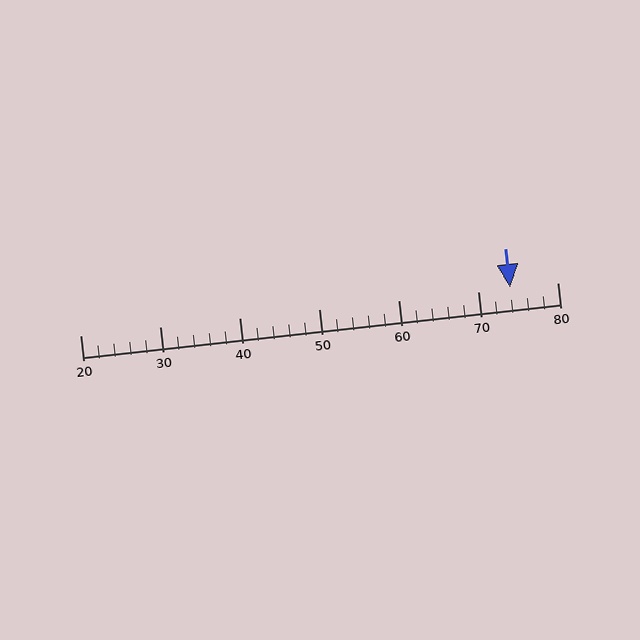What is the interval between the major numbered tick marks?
The major tick marks are spaced 10 units apart.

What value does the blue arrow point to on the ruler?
The blue arrow points to approximately 74.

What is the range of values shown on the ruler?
The ruler shows values from 20 to 80.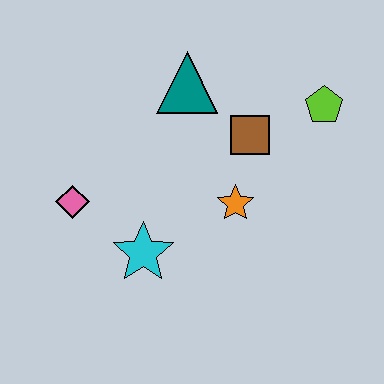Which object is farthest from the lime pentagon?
The pink diamond is farthest from the lime pentagon.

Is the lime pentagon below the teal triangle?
Yes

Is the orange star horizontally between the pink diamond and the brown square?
Yes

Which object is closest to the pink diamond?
The cyan star is closest to the pink diamond.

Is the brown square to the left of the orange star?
No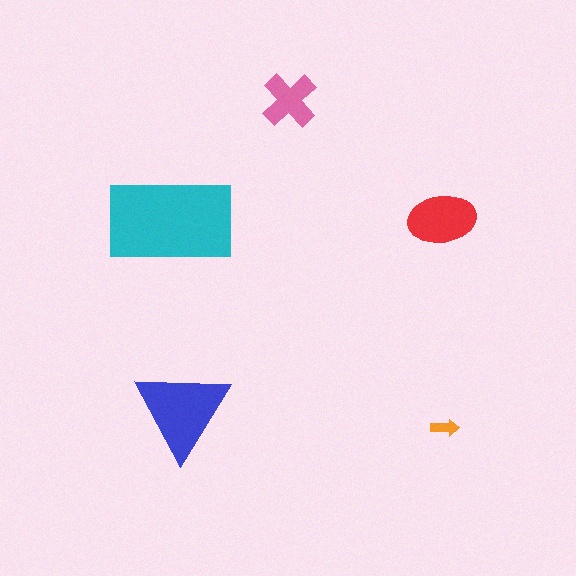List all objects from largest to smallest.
The cyan rectangle, the blue triangle, the red ellipse, the pink cross, the orange arrow.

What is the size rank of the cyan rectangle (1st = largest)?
1st.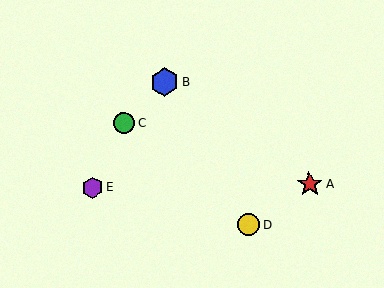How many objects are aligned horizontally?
2 objects (A, E) are aligned horizontally.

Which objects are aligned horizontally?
Objects A, E are aligned horizontally.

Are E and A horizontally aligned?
Yes, both are at y≈188.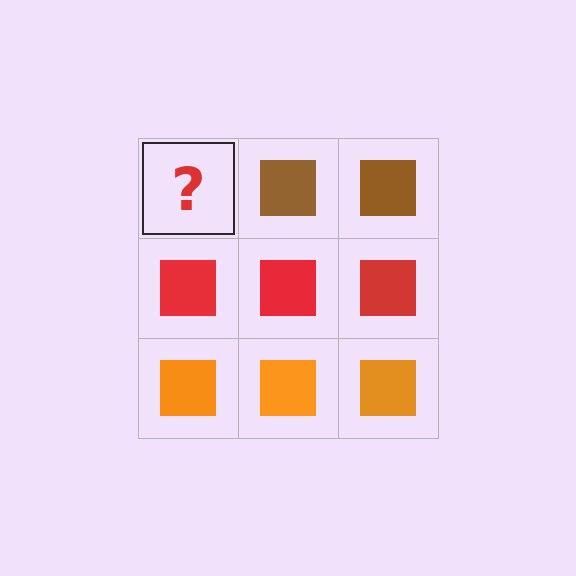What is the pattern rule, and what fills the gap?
The rule is that each row has a consistent color. The gap should be filled with a brown square.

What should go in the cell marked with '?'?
The missing cell should contain a brown square.